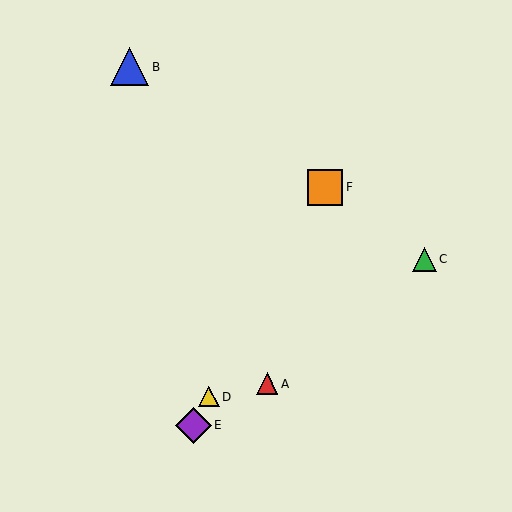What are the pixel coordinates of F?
Object F is at (325, 187).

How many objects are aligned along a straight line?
3 objects (D, E, F) are aligned along a straight line.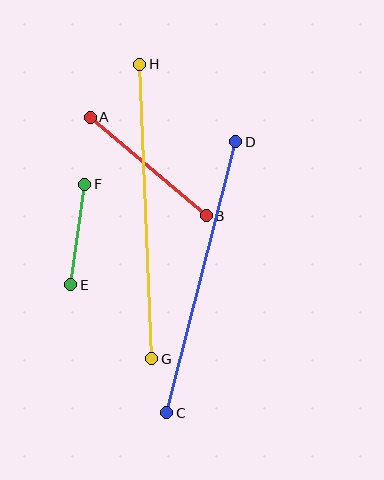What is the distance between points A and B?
The distance is approximately 152 pixels.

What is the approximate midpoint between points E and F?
The midpoint is at approximately (78, 235) pixels.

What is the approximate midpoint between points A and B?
The midpoint is at approximately (148, 167) pixels.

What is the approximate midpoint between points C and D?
The midpoint is at approximately (201, 277) pixels.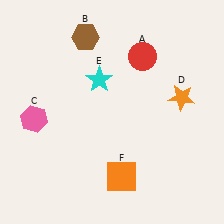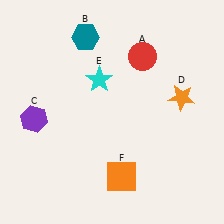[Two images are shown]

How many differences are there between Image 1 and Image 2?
There are 2 differences between the two images.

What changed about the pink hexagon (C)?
In Image 1, C is pink. In Image 2, it changed to purple.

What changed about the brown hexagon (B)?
In Image 1, B is brown. In Image 2, it changed to teal.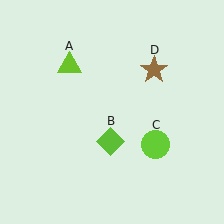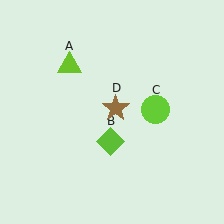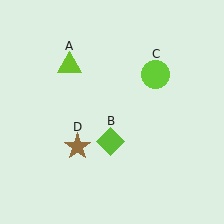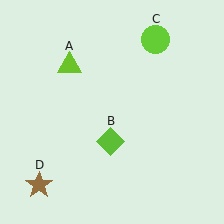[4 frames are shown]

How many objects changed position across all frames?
2 objects changed position: lime circle (object C), brown star (object D).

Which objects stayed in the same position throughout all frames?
Lime triangle (object A) and lime diamond (object B) remained stationary.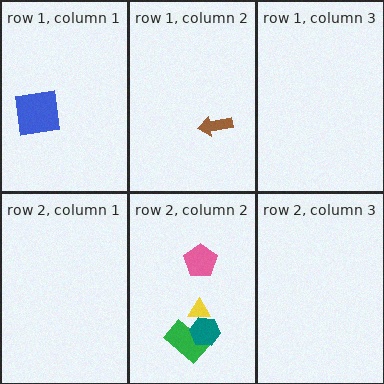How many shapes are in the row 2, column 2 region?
4.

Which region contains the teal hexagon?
The row 2, column 2 region.